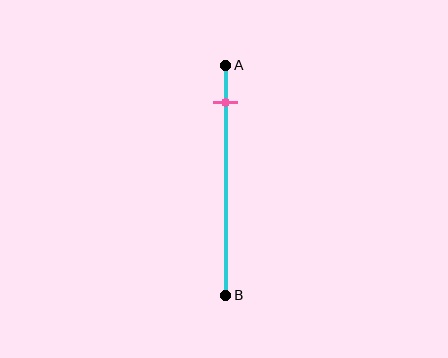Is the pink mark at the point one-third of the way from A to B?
No, the mark is at about 15% from A, not at the 33% one-third point.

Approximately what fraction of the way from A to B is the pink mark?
The pink mark is approximately 15% of the way from A to B.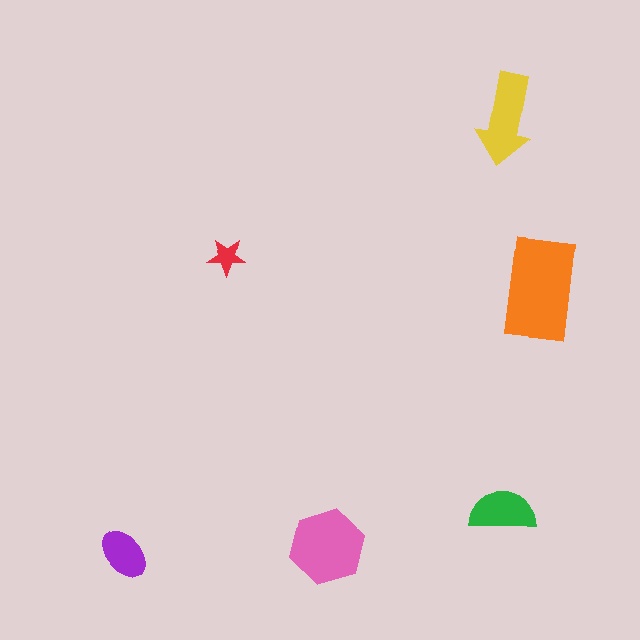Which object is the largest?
The orange rectangle.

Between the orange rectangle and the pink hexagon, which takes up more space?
The orange rectangle.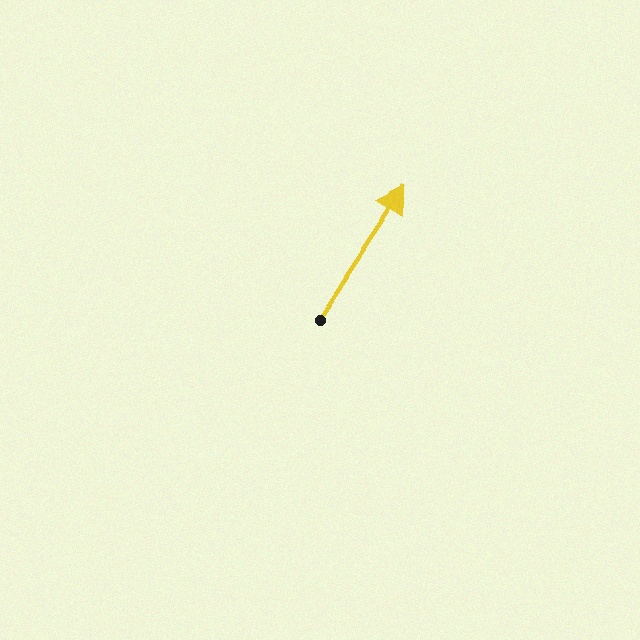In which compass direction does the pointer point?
Northeast.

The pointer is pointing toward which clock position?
Roughly 1 o'clock.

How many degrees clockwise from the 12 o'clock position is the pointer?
Approximately 34 degrees.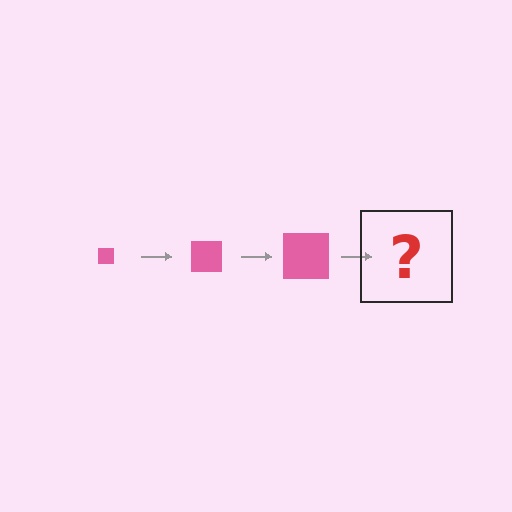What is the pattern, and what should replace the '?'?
The pattern is that the square gets progressively larger each step. The '?' should be a pink square, larger than the previous one.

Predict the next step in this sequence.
The next step is a pink square, larger than the previous one.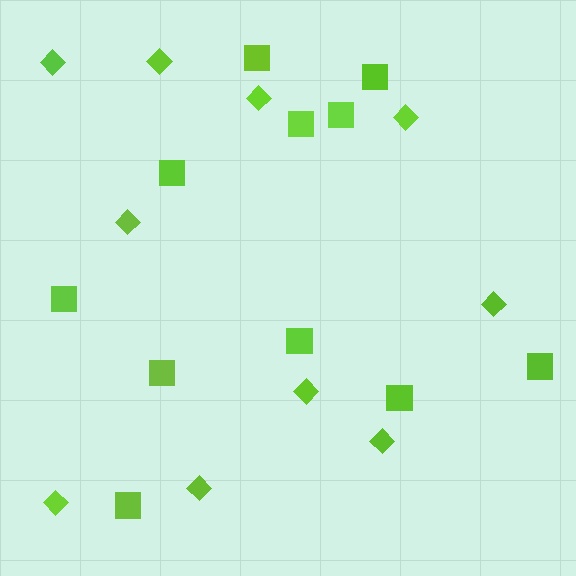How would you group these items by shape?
There are 2 groups: one group of diamonds (10) and one group of squares (11).